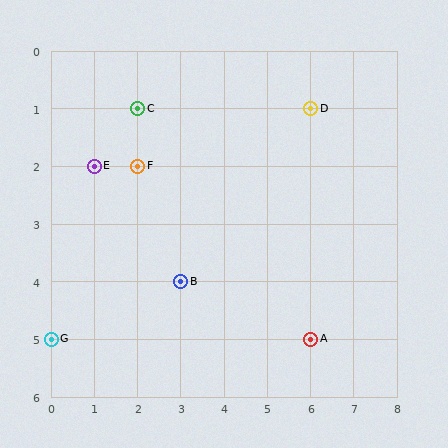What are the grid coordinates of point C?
Point C is at grid coordinates (2, 1).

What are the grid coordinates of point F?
Point F is at grid coordinates (2, 2).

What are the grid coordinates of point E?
Point E is at grid coordinates (1, 2).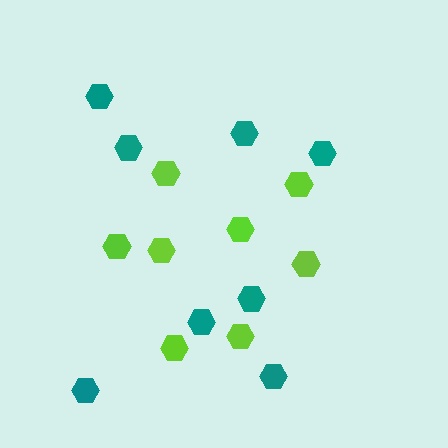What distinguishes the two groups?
There are 2 groups: one group of lime hexagons (8) and one group of teal hexagons (8).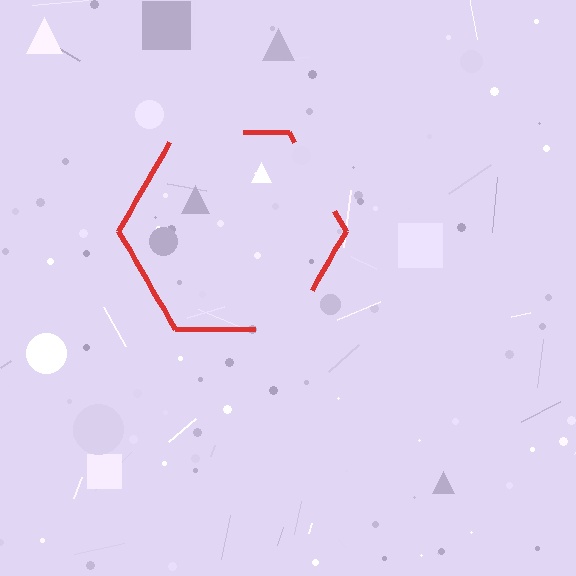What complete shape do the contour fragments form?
The contour fragments form a hexagon.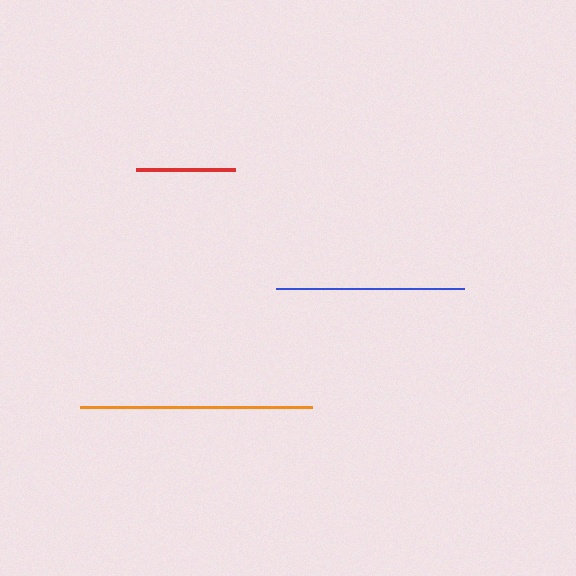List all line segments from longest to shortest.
From longest to shortest: orange, blue, red.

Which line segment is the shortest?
The red line is the shortest at approximately 98 pixels.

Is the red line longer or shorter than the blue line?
The blue line is longer than the red line.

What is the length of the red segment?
The red segment is approximately 98 pixels long.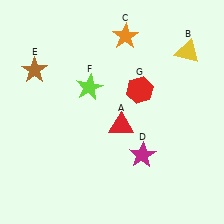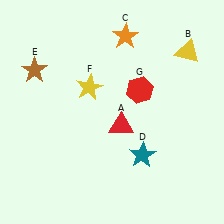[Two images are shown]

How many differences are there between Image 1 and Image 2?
There are 2 differences between the two images.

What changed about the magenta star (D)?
In Image 1, D is magenta. In Image 2, it changed to teal.